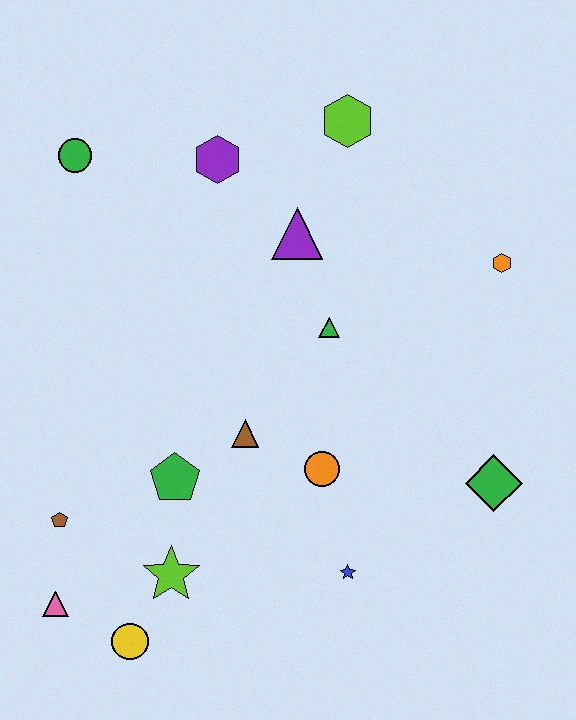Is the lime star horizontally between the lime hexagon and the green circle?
Yes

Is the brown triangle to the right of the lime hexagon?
No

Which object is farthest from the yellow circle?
The lime hexagon is farthest from the yellow circle.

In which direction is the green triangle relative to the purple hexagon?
The green triangle is below the purple hexagon.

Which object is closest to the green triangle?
The purple triangle is closest to the green triangle.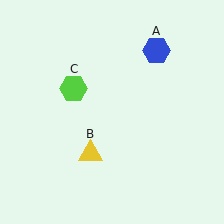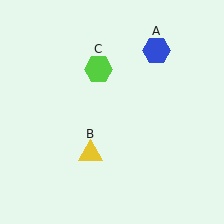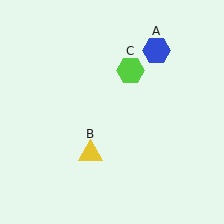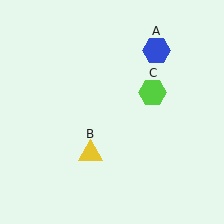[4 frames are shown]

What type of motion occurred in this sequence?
The lime hexagon (object C) rotated clockwise around the center of the scene.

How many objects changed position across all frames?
1 object changed position: lime hexagon (object C).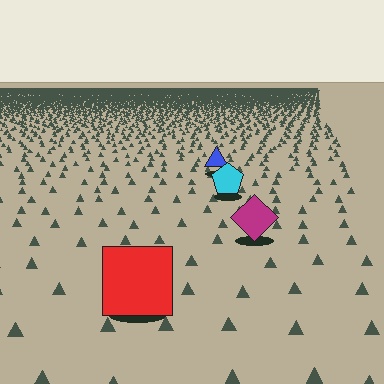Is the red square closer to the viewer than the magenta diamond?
Yes. The red square is closer — you can tell from the texture gradient: the ground texture is coarser near it.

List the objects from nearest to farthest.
From nearest to farthest: the red square, the magenta diamond, the cyan pentagon, the blue triangle.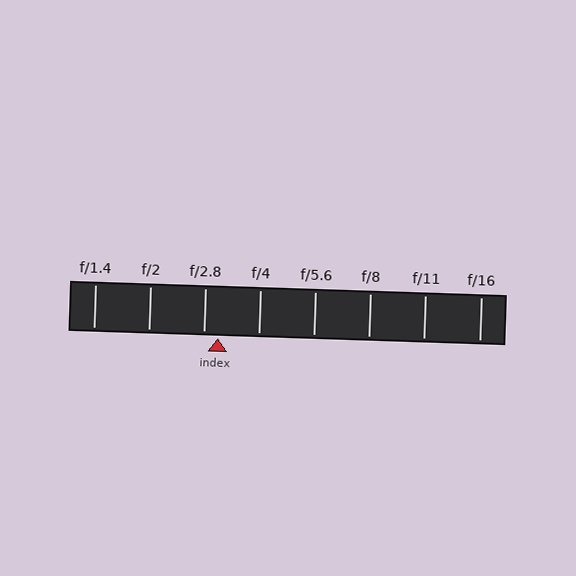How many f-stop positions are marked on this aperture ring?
There are 8 f-stop positions marked.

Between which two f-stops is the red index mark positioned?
The index mark is between f/2.8 and f/4.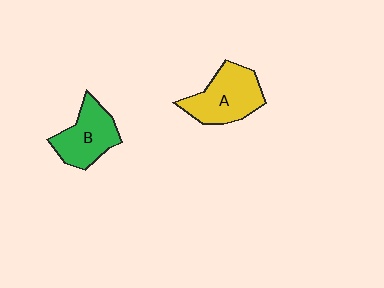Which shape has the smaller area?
Shape B (green).